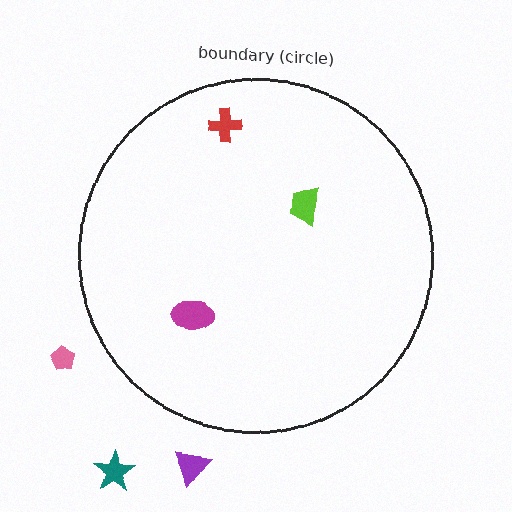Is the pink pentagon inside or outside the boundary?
Outside.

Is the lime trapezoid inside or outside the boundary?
Inside.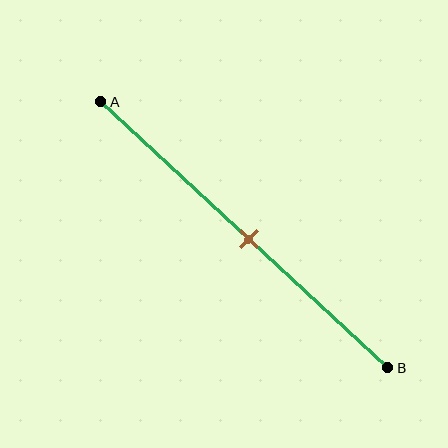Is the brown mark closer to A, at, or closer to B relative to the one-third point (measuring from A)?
The brown mark is closer to point B than the one-third point of segment AB.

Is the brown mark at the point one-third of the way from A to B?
No, the mark is at about 50% from A, not at the 33% one-third point.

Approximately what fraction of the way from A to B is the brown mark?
The brown mark is approximately 50% of the way from A to B.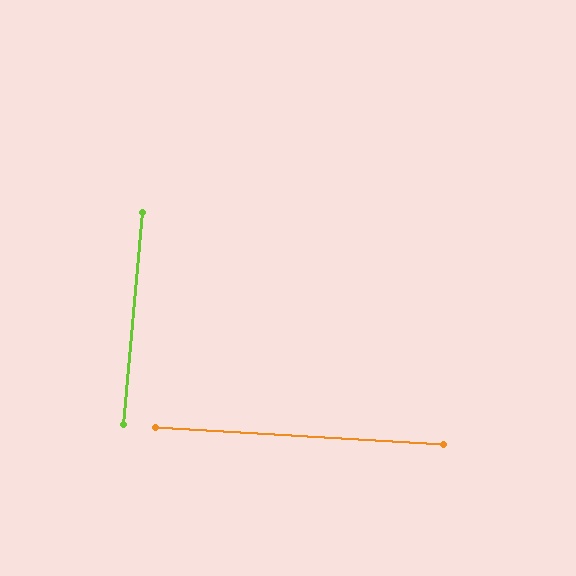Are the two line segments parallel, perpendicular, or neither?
Perpendicular — they meet at approximately 88°.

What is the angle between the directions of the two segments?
Approximately 88 degrees.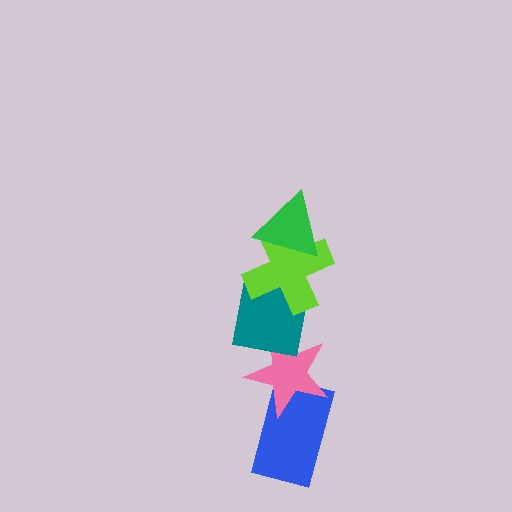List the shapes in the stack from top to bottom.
From top to bottom: the green triangle, the lime cross, the teal square, the pink star, the blue rectangle.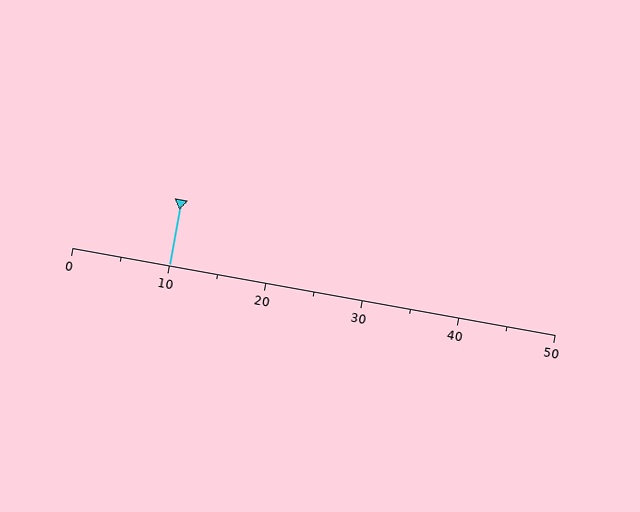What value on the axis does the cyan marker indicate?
The marker indicates approximately 10.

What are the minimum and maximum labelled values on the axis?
The axis runs from 0 to 50.